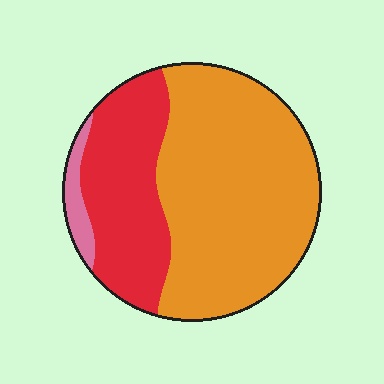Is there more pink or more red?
Red.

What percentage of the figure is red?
Red covers roughly 30% of the figure.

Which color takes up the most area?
Orange, at roughly 65%.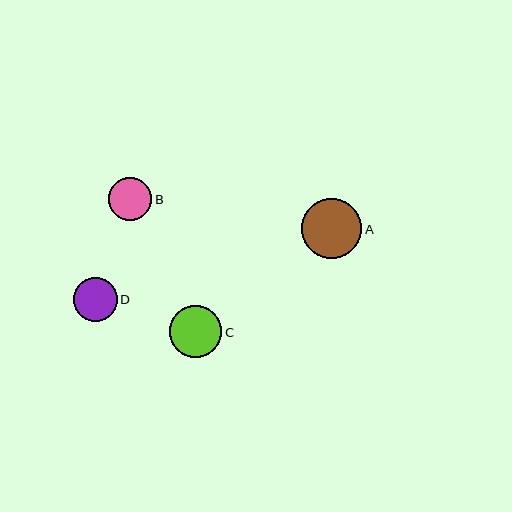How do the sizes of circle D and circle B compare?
Circle D and circle B are approximately the same size.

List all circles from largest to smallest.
From largest to smallest: A, C, D, B.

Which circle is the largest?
Circle A is the largest with a size of approximately 60 pixels.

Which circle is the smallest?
Circle B is the smallest with a size of approximately 44 pixels.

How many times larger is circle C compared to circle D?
Circle C is approximately 1.2 times the size of circle D.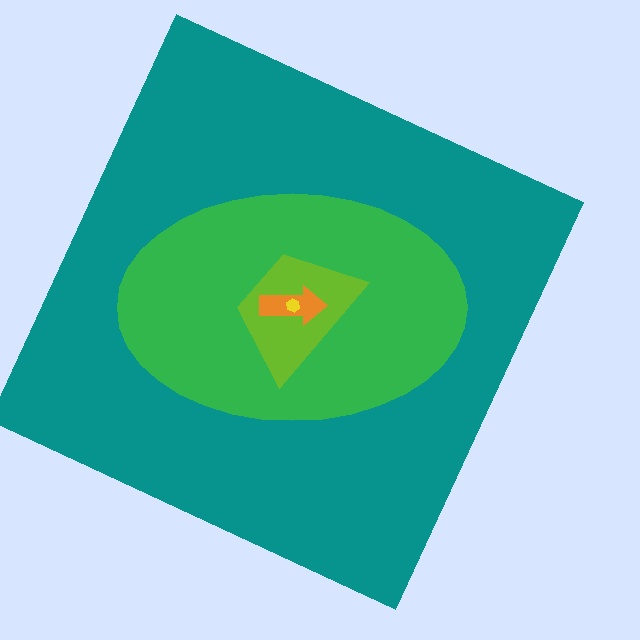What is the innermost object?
The yellow hexagon.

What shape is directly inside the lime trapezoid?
The orange arrow.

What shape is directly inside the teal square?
The green ellipse.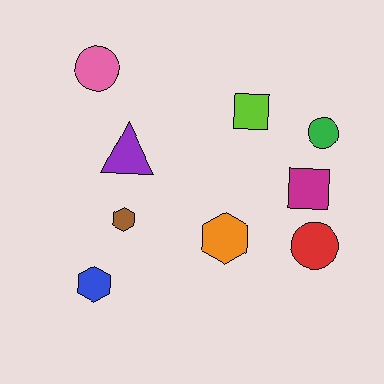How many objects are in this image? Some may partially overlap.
There are 9 objects.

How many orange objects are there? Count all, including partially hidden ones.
There is 1 orange object.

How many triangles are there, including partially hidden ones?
There is 1 triangle.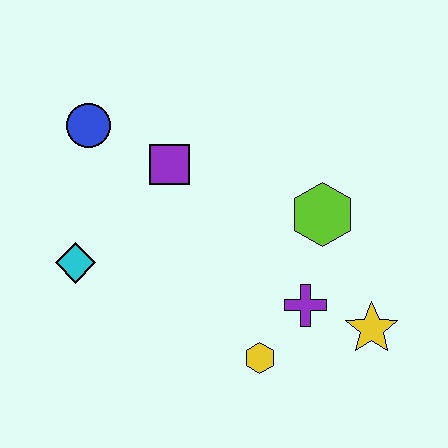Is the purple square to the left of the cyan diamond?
No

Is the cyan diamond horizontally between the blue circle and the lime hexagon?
No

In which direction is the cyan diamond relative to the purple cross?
The cyan diamond is to the left of the purple cross.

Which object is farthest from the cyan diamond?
The yellow star is farthest from the cyan diamond.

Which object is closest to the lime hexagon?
The purple cross is closest to the lime hexagon.